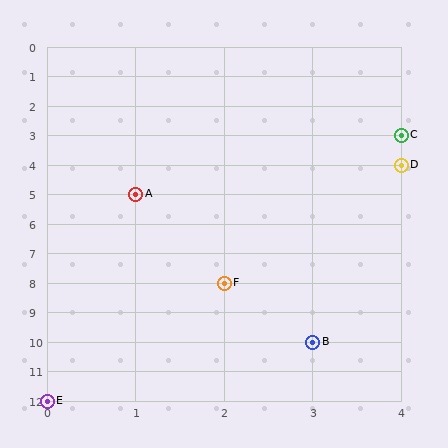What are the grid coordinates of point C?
Point C is at grid coordinates (4, 3).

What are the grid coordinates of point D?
Point D is at grid coordinates (4, 4).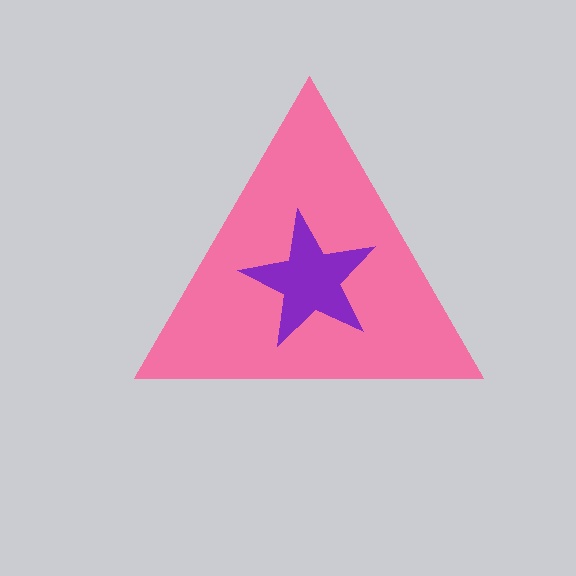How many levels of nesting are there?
2.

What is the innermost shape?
The purple star.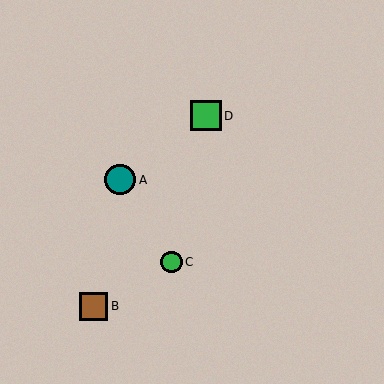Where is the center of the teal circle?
The center of the teal circle is at (120, 180).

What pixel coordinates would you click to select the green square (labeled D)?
Click at (206, 116) to select the green square D.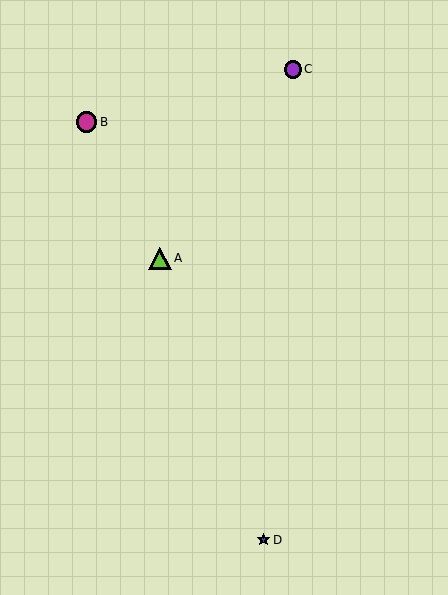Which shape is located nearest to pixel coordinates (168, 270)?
The lime triangle (labeled A) at (160, 258) is nearest to that location.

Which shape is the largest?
The lime triangle (labeled A) is the largest.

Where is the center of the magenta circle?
The center of the magenta circle is at (87, 122).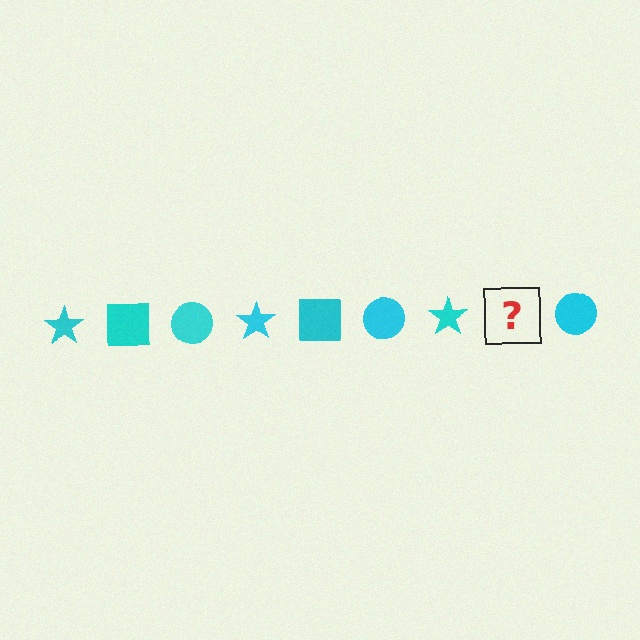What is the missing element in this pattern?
The missing element is a cyan square.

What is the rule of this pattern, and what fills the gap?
The rule is that the pattern cycles through star, square, circle shapes in cyan. The gap should be filled with a cyan square.